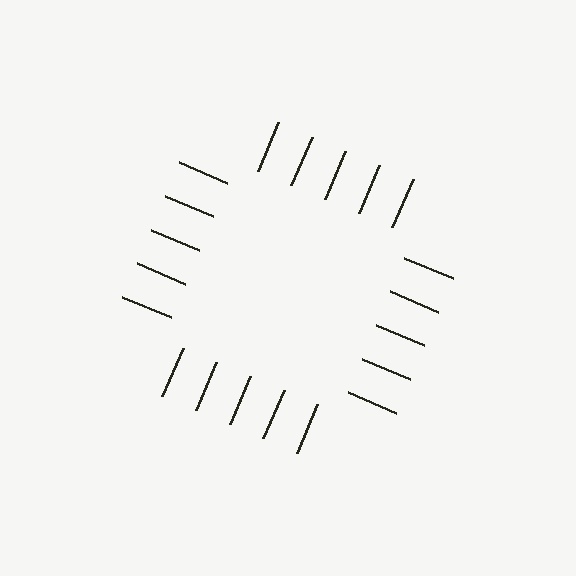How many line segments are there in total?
20 — 5 along each of the 4 edges.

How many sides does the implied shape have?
4 sides — the line-ends trace a square.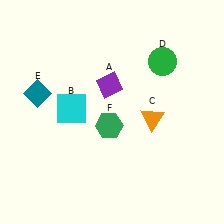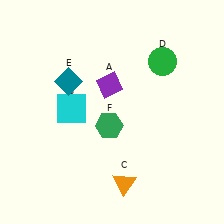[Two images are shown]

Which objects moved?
The objects that moved are: the orange triangle (C), the teal diamond (E).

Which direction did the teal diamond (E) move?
The teal diamond (E) moved right.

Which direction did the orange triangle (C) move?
The orange triangle (C) moved down.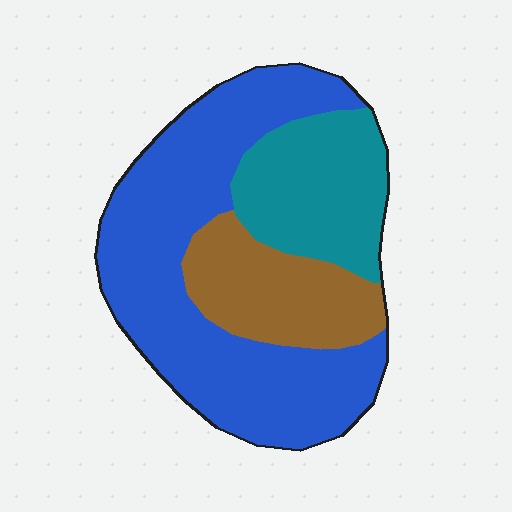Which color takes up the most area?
Blue, at roughly 55%.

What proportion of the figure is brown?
Brown takes up about one fifth (1/5) of the figure.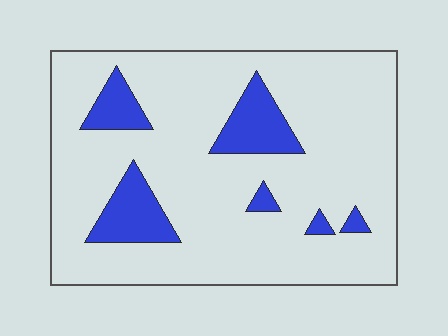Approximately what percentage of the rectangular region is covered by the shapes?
Approximately 15%.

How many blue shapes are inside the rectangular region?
6.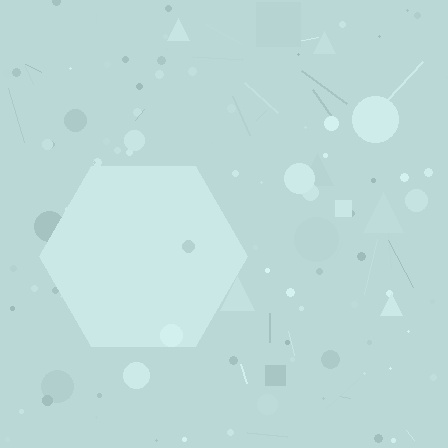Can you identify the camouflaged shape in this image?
The camouflaged shape is a hexagon.